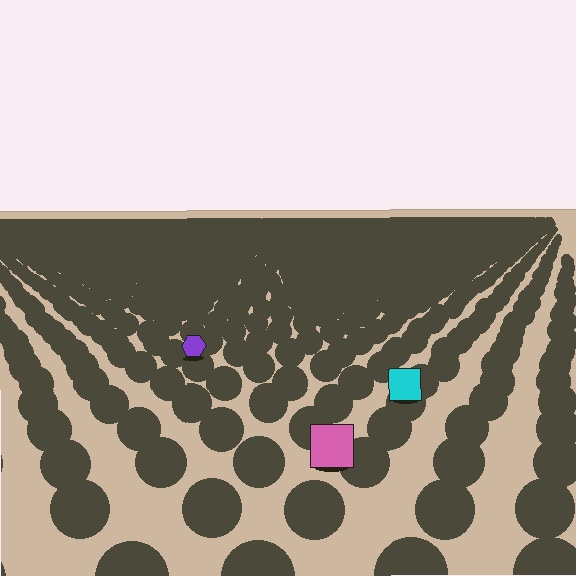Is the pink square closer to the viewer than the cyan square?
Yes. The pink square is closer — you can tell from the texture gradient: the ground texture is coarser near it.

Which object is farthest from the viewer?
The purple hexagon is farthest from the viewer. It appears smaller and the ground texture around it is denser.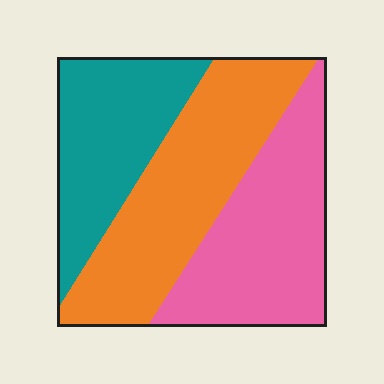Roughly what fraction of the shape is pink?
Pink covers 35% of the shape.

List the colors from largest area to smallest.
From largest to smallest: orange, pink, teal.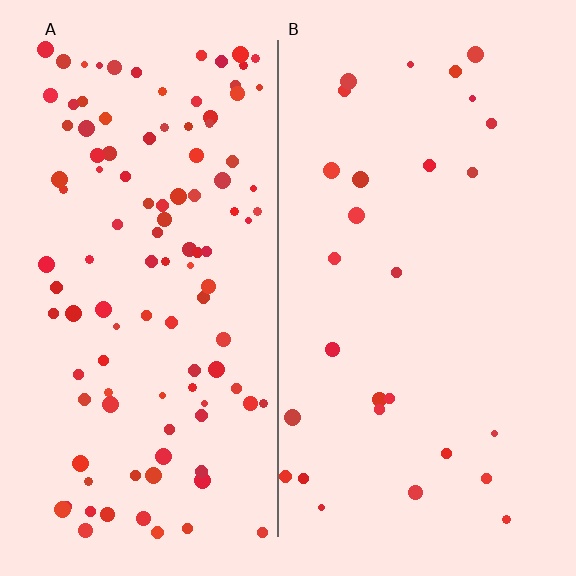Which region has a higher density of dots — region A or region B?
A (the left).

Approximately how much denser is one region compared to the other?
Approximately 3.9× — region A over region B.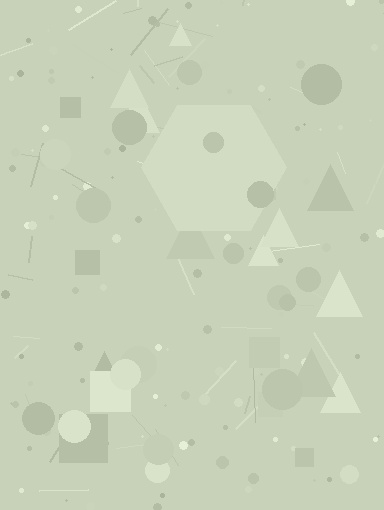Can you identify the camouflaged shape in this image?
The camouflaged shape is a hexagon.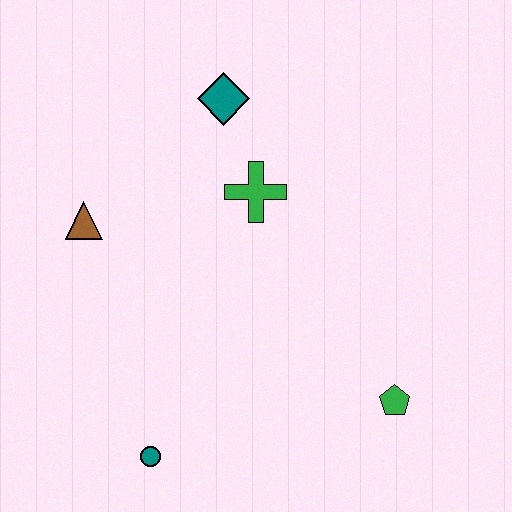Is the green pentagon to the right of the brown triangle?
Yes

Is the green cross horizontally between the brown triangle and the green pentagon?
Yes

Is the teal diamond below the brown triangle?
No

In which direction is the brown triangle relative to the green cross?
The brown triangle is to the left of the green cross.